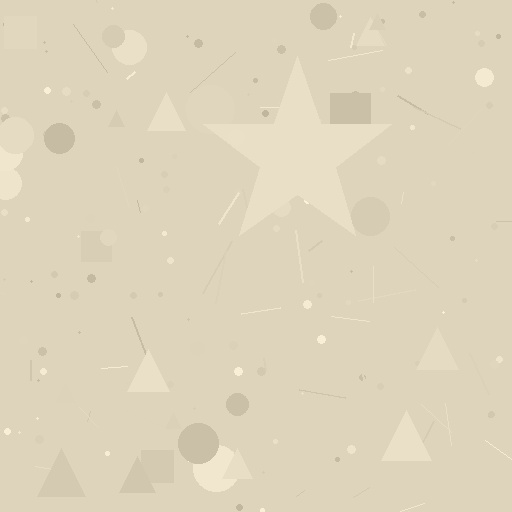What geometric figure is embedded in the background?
A star is embedded in the background.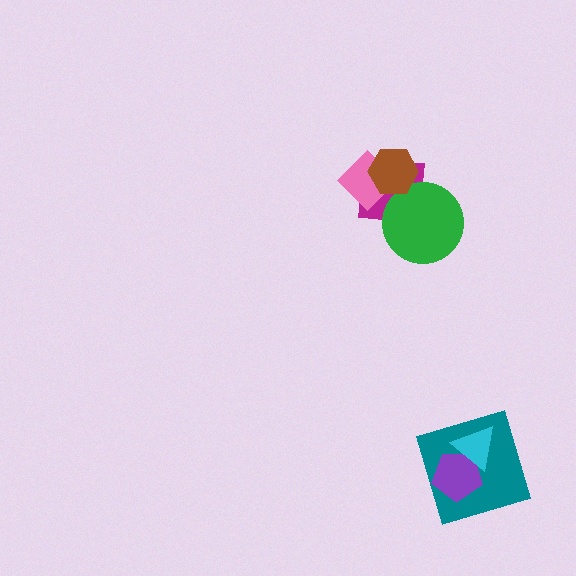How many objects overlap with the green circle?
2 objects overlap with the green circle.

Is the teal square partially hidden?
Yes, it is partially covered by another shape.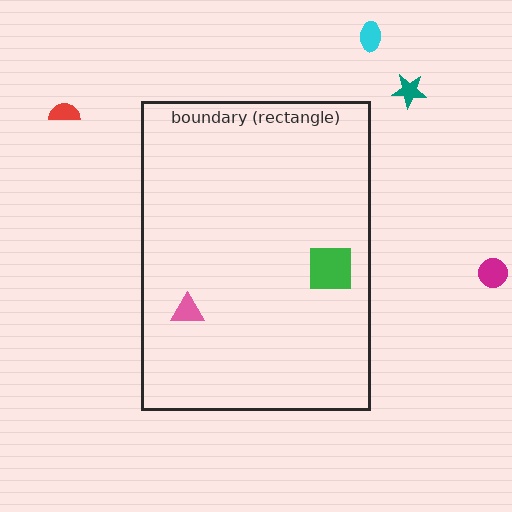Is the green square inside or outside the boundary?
Inside.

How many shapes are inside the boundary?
2 inside, 4 outside.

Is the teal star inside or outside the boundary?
Outside.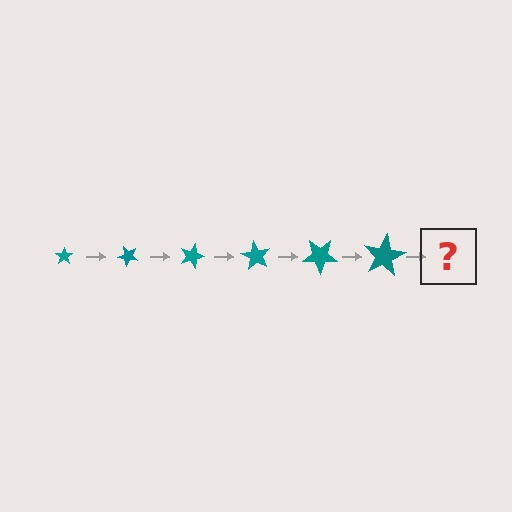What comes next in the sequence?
The next element should be a star, larger than the previous one and rotated 270 degrees from the start.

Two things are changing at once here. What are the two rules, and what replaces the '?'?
The two rules are that the star grows larger each step and it rotates 45 degrees each step. The '?' should be a star, larger than the previous one and rotated 270 degrees from the start.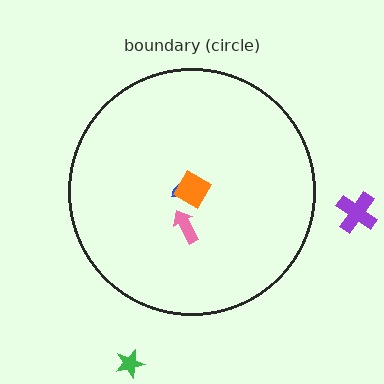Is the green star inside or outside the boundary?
Outside.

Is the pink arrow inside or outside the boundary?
Inside.